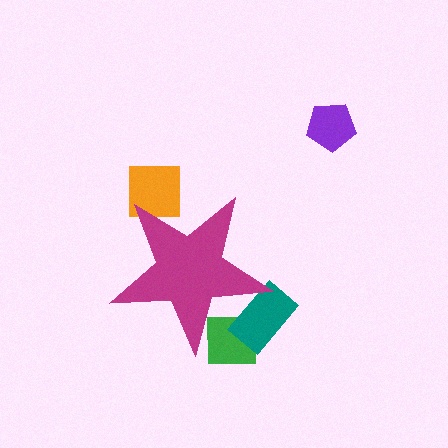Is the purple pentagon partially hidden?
No, the purple pentagon is fully visible.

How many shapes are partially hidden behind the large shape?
3 shapes are partially hidden.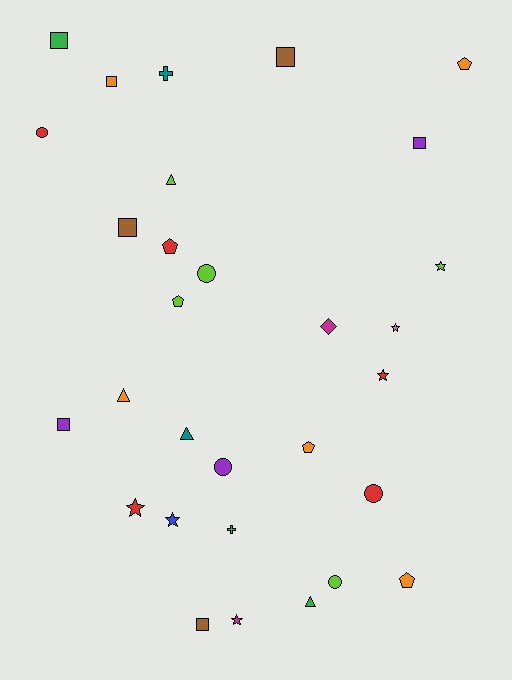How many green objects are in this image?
There are 3 green objects.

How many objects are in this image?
There are 30 objects.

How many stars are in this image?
There are 6 stars.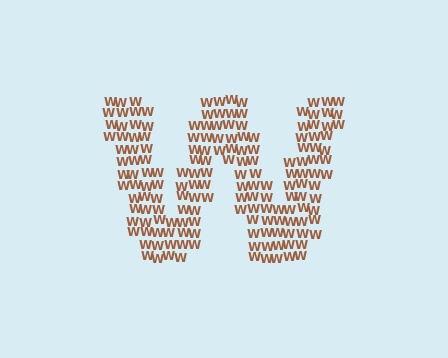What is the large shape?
The large shape is the letter W.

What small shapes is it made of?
It is made of small letter W's.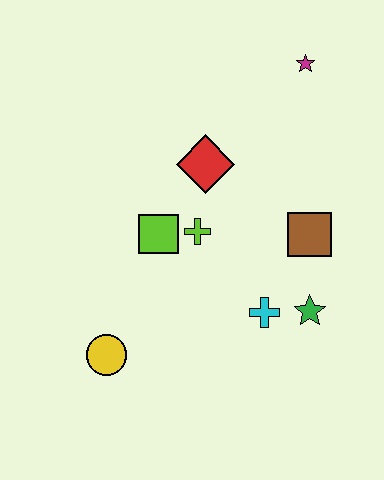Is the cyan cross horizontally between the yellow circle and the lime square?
No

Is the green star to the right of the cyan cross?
Yes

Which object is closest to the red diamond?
The lime cross is closest to the red diamond.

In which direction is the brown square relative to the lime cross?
The brown square is to the right of the lime cross.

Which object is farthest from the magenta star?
The yellow circle is farthest from the magenta star.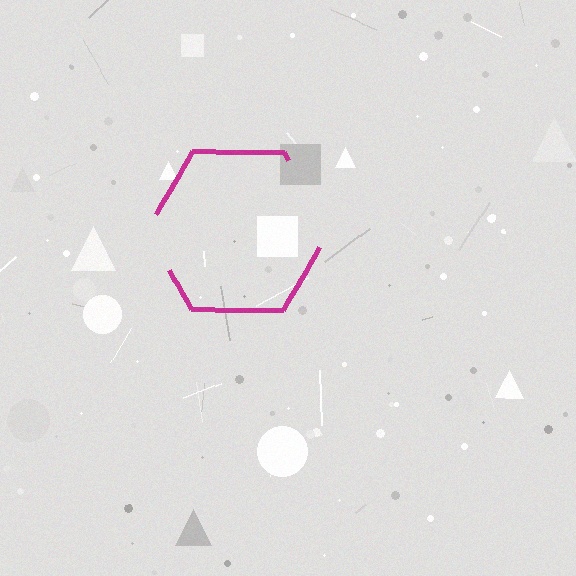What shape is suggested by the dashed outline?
The dashed outline suggests a hexagon.